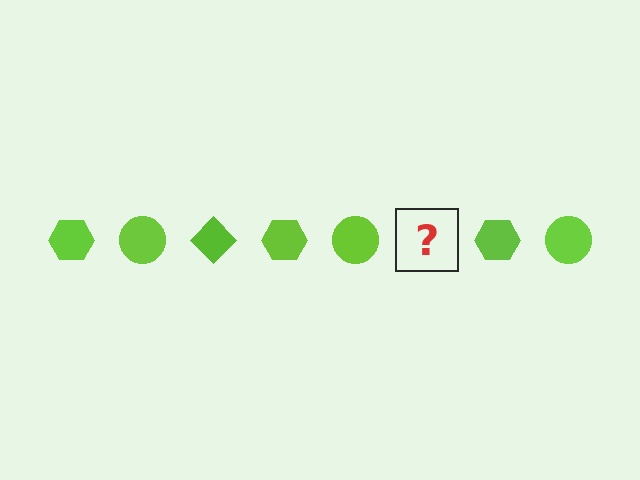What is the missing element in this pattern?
The missing element is a lime diamond.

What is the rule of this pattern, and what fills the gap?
The rule is that the pattern cycles through hexagon, circle, diamond shapes in lime. The gap should be filled with a lime diamond.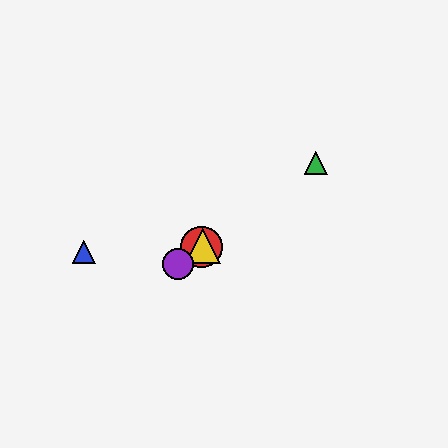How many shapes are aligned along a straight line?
4 shapes (the red circle, the green triangle, the yellow triangle, the purple circle) are aligned along a straight line.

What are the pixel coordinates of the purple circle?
The purple circle is at (178, 264).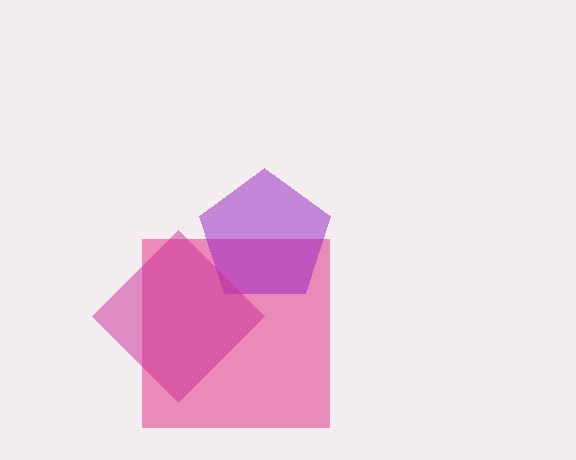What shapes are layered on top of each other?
The layered shapes are: a pink square, a purple pentagon, a magenta diamond.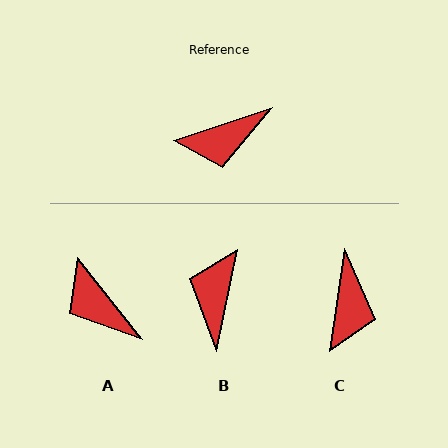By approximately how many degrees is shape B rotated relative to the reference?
Approximately 120 degrees clockwise.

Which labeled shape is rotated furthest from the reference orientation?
B, about 120 degrees away.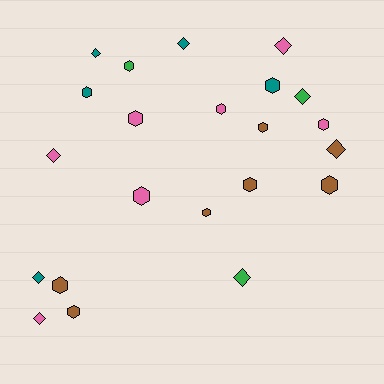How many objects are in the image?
There are 22 objects.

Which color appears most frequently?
Brown, with 7 objects.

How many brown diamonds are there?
There is 1 brown diamond.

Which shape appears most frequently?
Hexagon, with 13 objects.